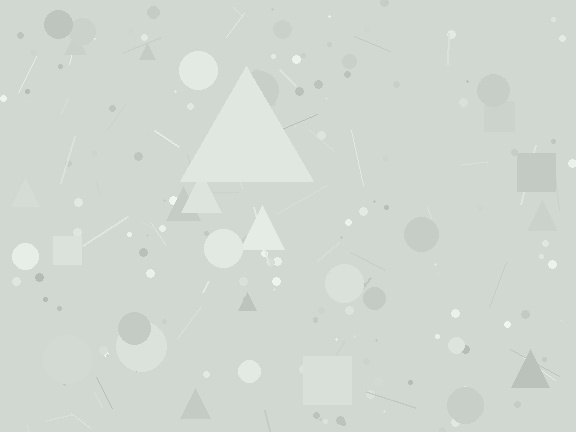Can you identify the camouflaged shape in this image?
The camouflaged shape is a triangle.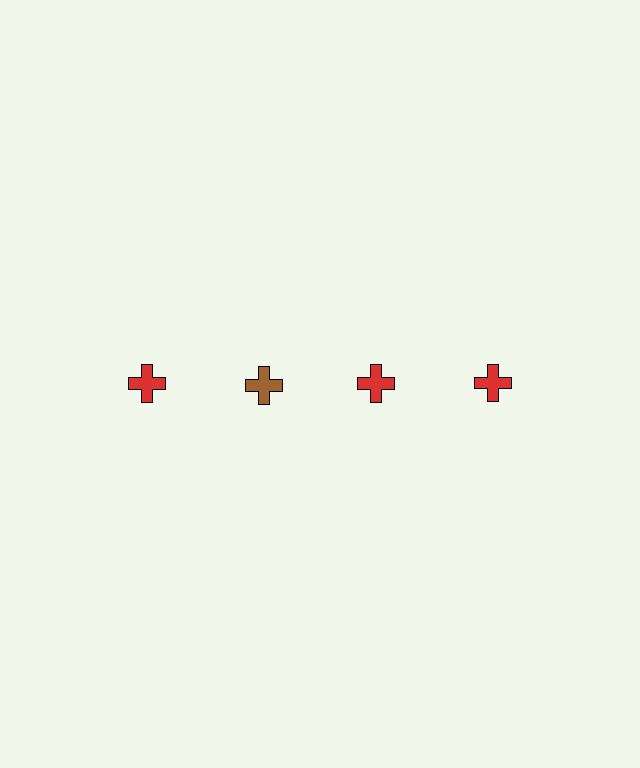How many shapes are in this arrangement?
There are 4 shapes arranged in a grid pattern.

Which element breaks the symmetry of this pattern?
The brown cross in the top row, second from left column breaks the symmetry. All other shapes are red crosses.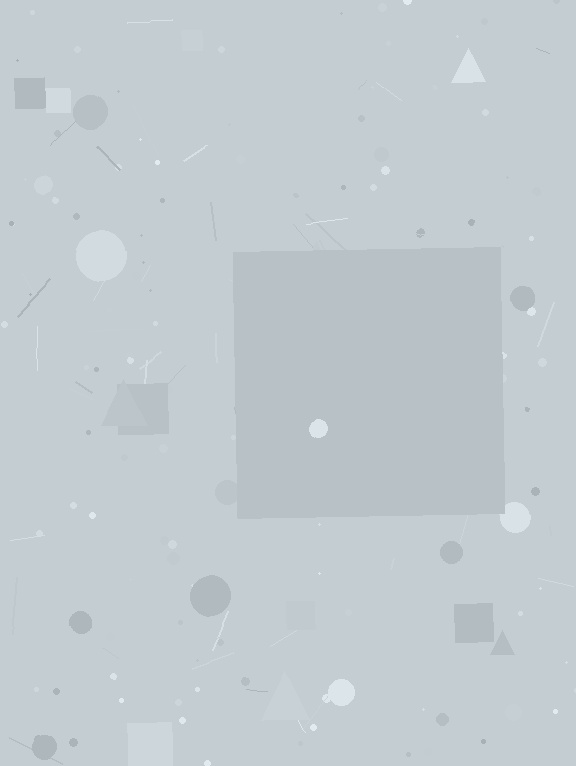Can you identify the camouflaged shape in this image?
The camouflaged shape is a square.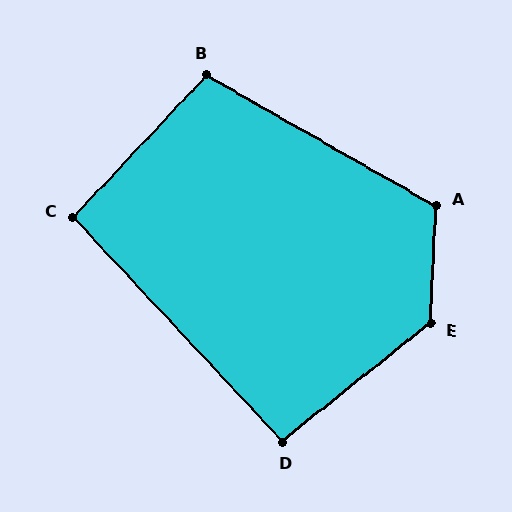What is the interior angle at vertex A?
Approximately 117 degrees (obtuse).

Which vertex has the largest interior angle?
E, at approximately 131 degrees.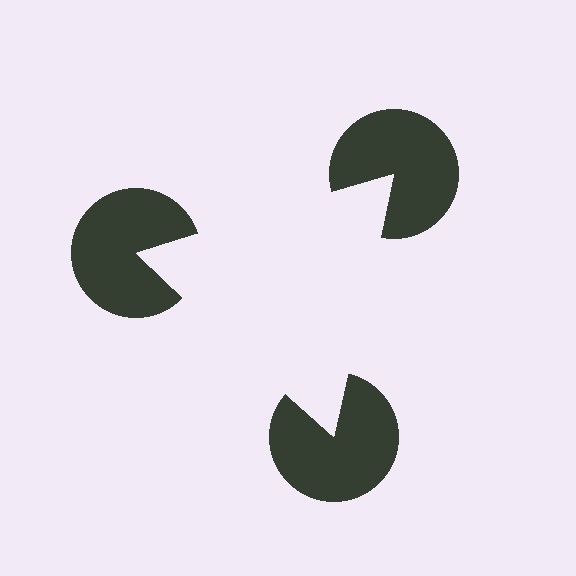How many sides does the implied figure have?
3 sides.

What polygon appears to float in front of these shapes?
An illusory triangle — its edges are inferred from the aligned wedge cuts in the pac-man discs, not physically drawn.